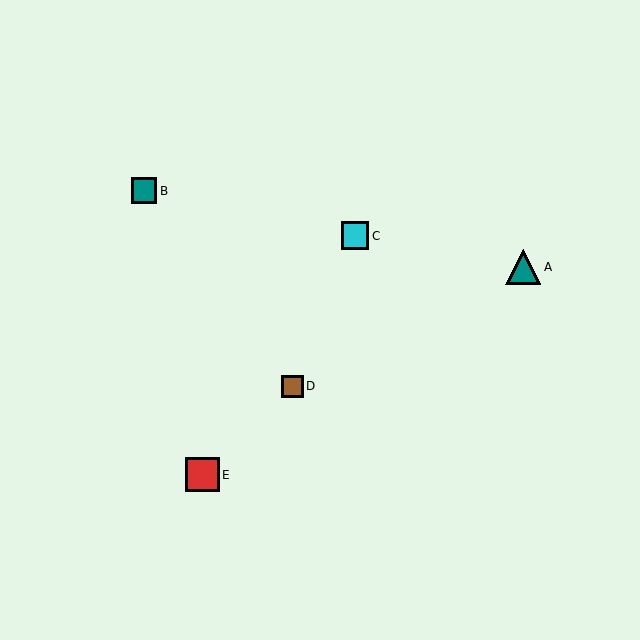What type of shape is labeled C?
Shape C is a cyan square.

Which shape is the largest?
The teal triangle (labeled A) is the largest.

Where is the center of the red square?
The center of the red square is at (202, 475).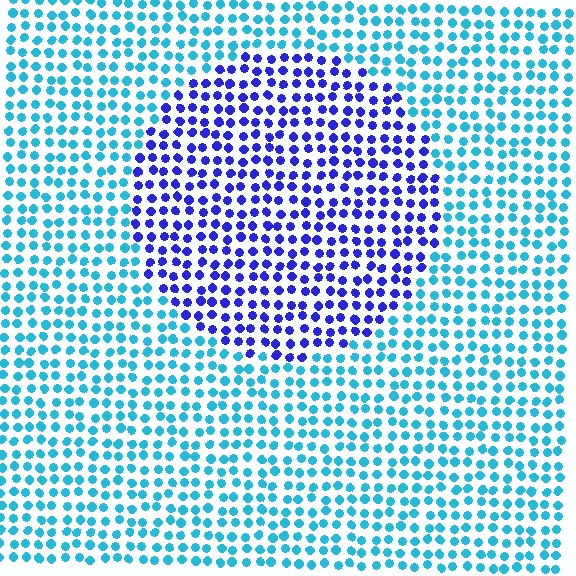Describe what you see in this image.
The image is filled with small cyan elements in a uniform arrangement. A circle-shaped region is visible where the elements are tinted to a slightly different hue, forming a subtle color boundary.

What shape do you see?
I see a circle.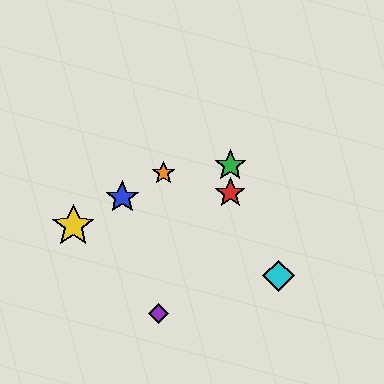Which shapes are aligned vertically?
The red star, the green star are aligned vertically.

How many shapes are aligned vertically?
2 shapes (the red star, the green star) are aligned vertically.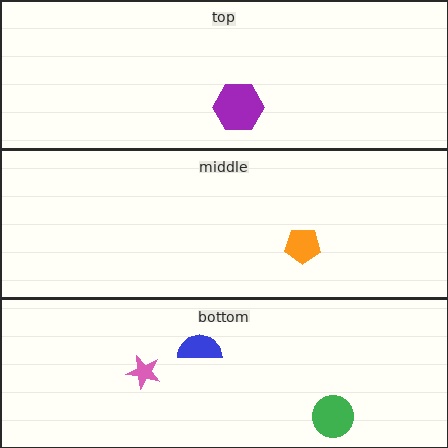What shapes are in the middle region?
The orange pentagon.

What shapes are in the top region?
The purple hexagon.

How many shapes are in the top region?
1.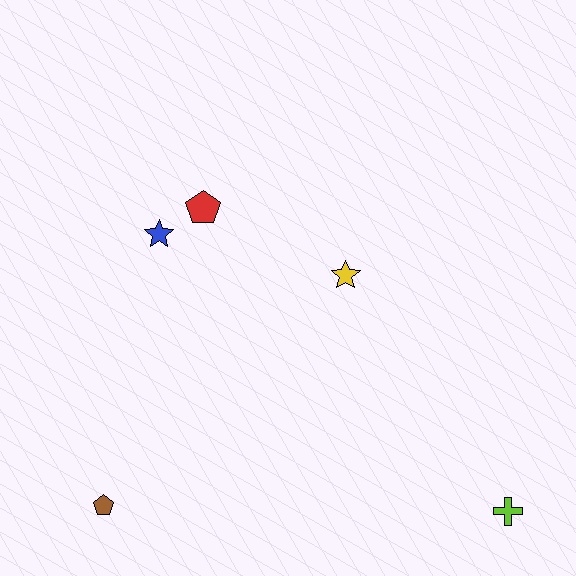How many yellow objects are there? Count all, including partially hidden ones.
There is 1 yellow object.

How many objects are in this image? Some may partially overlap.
There are 5 objects.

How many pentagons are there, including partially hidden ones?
There are 2 pentagons.